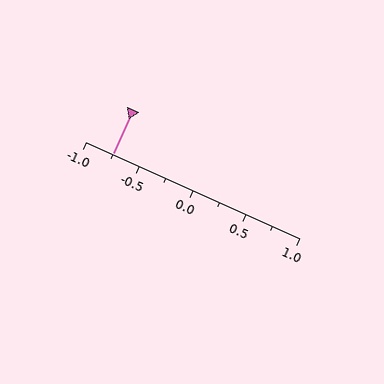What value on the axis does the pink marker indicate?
The marker indicates approximately -0.75.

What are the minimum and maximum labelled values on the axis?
The axis runs from -1.0 to 1.0.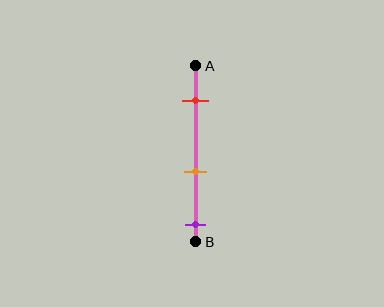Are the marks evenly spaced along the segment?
Yes, the marks are approximately evenly spaced.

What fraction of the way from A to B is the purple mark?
The purple mark is approximately 90% (0.9) of the way from A to B.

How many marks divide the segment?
There are 3 marks dividing the segment.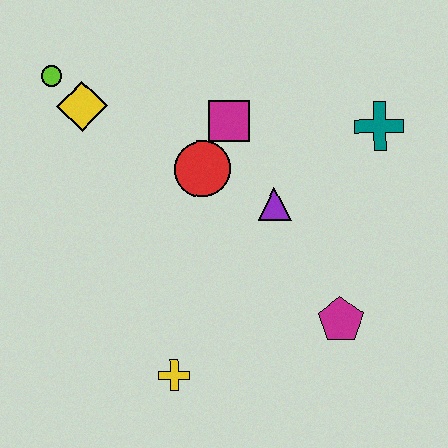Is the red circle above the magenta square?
No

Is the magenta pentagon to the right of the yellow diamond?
Yes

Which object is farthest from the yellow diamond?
The magenta pentagon is farthest from the yellow diamond.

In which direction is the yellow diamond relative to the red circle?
The yellow diamond is to the left of the red circle.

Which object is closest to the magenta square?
The red circle is closest to the magenta square.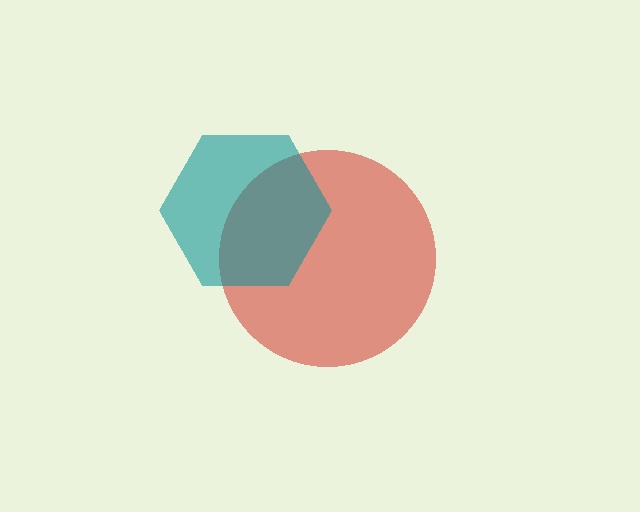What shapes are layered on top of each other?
The layered shapes are: a red circle, a teal hexagon.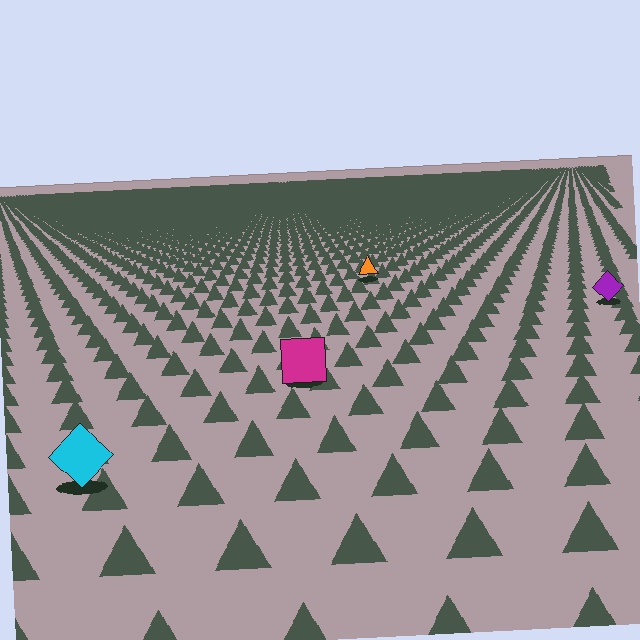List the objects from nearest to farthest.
From nearest to farthest: the cyan diamond, the magenta square, the purple diamond, the orange triangle.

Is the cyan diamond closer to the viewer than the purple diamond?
Yes. The cyan diamond is closer — you can tell from the texture gradient: the ground texture is coarser near it.